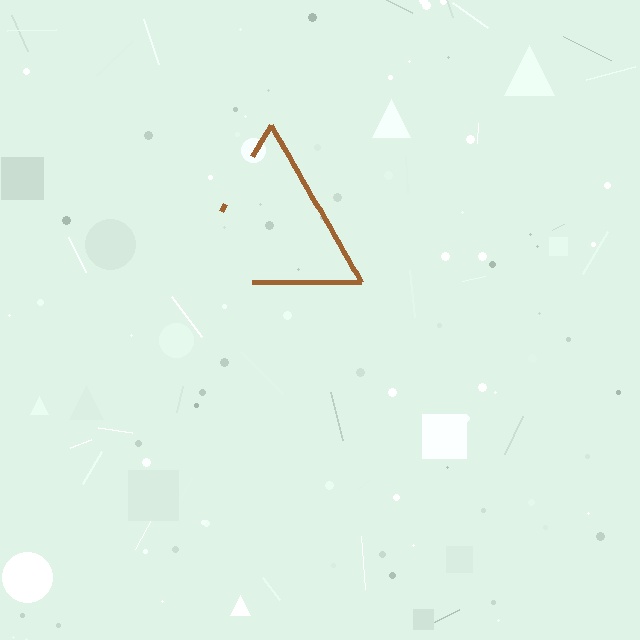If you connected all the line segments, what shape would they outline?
They would outline a triangle.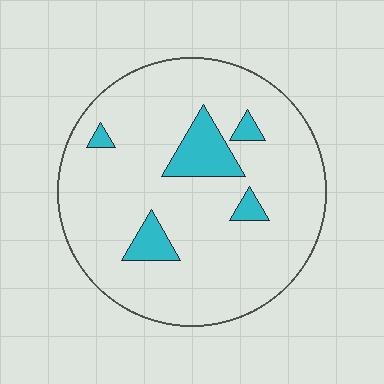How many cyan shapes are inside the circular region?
5.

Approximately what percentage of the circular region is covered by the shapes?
Approximately 10%.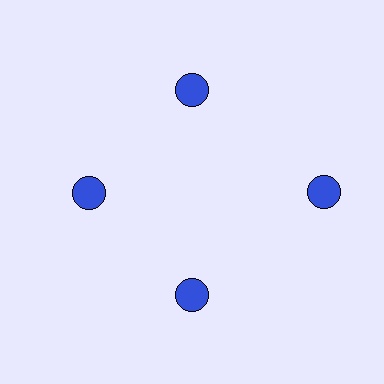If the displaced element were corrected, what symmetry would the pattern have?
It would have 4-fold rotational symmetry — the pattern would map onto itself every 90 degrees.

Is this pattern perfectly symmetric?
No. The 4 blue circles are arranged in a ring, but one element near the 3 o'clock position is pushed outward from the center, breaking the 4-fold rotational symmetry.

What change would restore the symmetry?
The symmetry would be restored by moving it inward, back onto the ring so that all 4 circles sit at equal angles and equal distance from the center.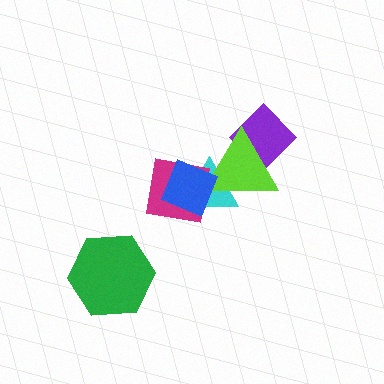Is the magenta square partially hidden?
Yes, it is partially covered by another shape.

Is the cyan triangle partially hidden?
Yes, it is partially covered by another shape.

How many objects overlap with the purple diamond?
1 object overlaps with the purple diamond.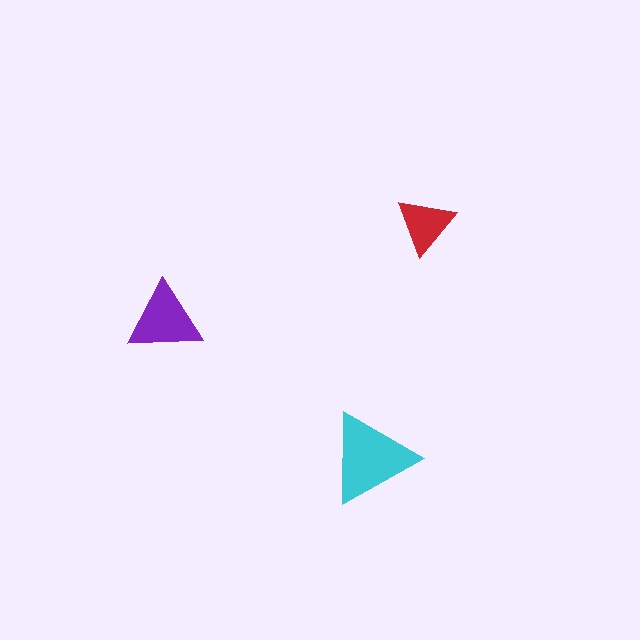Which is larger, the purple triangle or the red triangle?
The purple one.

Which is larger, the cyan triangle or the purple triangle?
The cyan one.